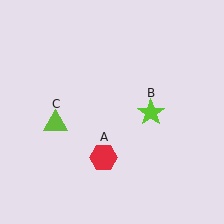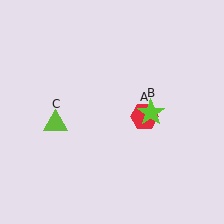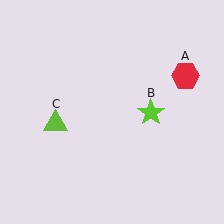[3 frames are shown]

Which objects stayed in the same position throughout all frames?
Lime star (object B) and lime triangle (object C) remained stationary.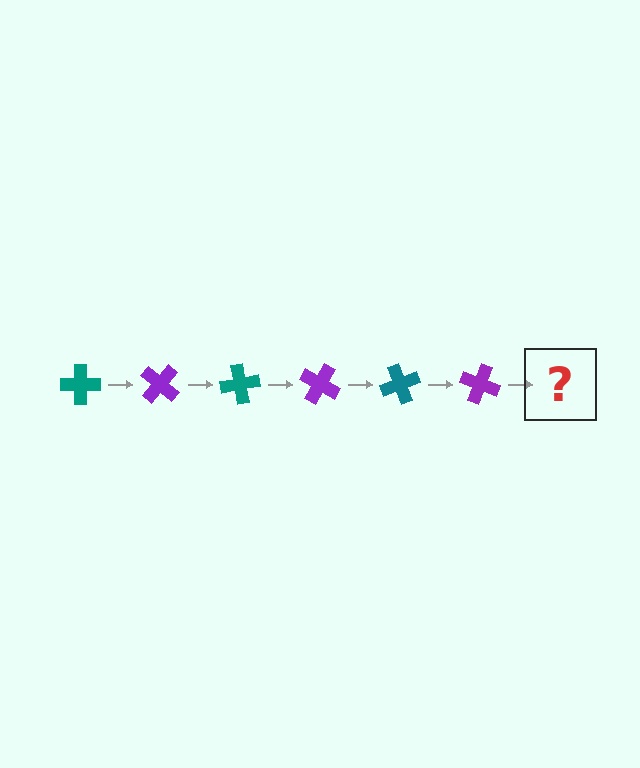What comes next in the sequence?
The next element should be a teal cross, rotated 240 degrees from the start.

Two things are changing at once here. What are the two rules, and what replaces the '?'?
The two rules are that it rotates 40 degrees each step and the color cycles through teal and purple. The '?' should be a teal cross, rotated 240 degrees from the start.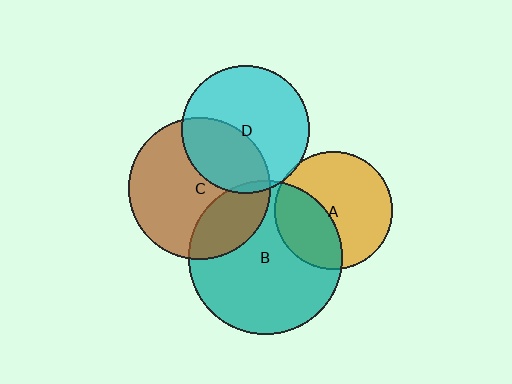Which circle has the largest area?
Circle B (teal).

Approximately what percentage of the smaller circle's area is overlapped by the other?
Approximately 35%.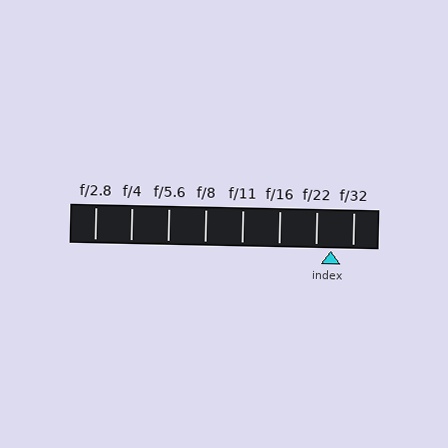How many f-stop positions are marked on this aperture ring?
There are 8 f-stop positions marked.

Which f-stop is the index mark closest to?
The index mark is closest to f/22.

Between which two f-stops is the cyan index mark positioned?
The index mark is between f/22 and f/32.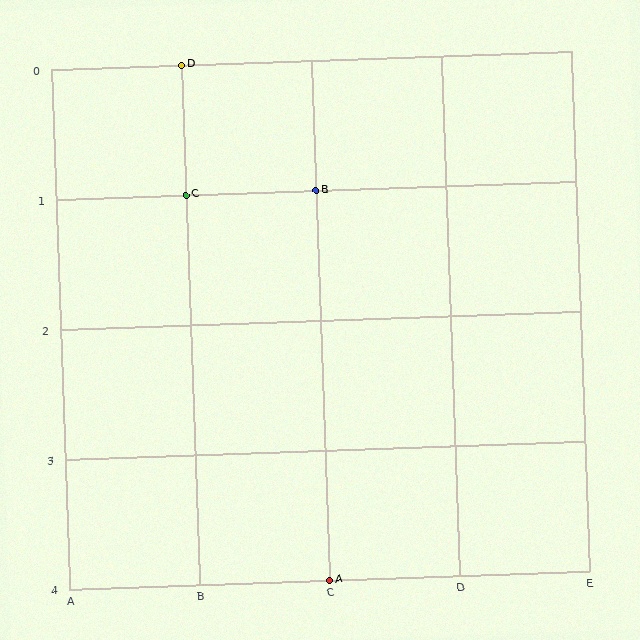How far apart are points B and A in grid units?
Points B and A are 3 rows apart.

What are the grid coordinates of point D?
Point D is at grid coordinates (B, 0).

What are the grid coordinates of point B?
Point B is at grid coordinates (C, 1).